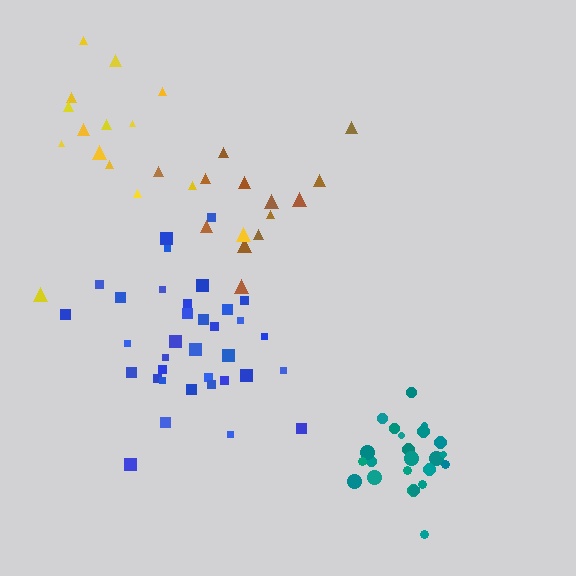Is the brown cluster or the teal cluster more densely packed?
Teal.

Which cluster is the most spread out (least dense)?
Yellow.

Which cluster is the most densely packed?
Teal.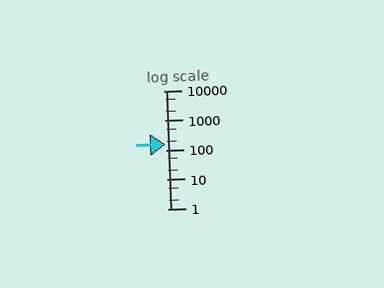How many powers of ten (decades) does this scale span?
The scale spans 4 decades, from 1 to 10000.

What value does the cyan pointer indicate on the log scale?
The pointer indicates approximately 150.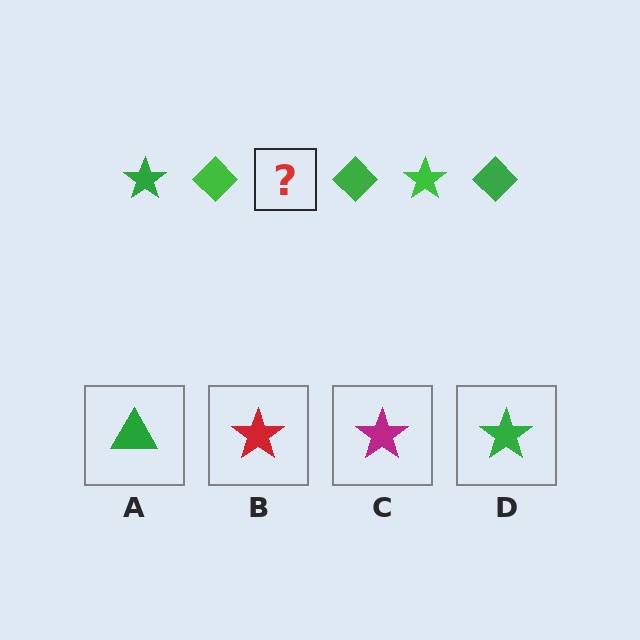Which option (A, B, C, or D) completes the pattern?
D.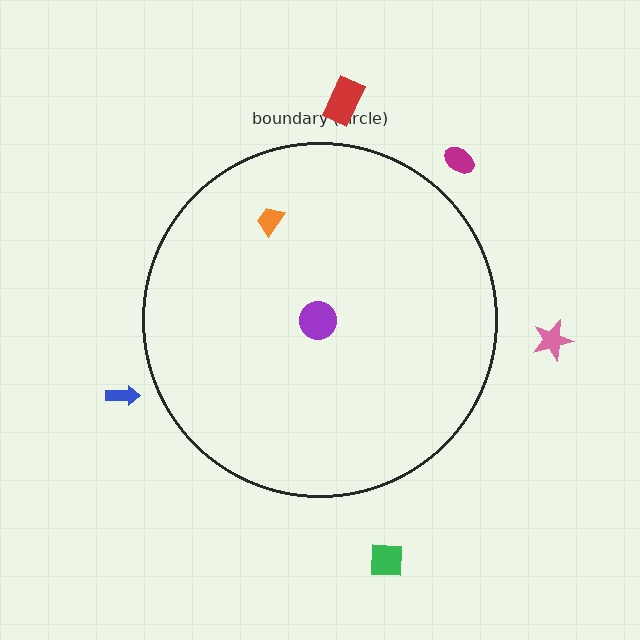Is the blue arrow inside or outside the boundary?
Outside.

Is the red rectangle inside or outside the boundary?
Outside.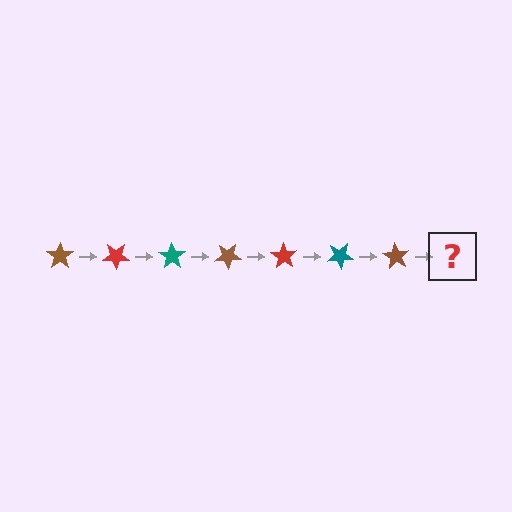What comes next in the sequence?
The next element should be a red star, rotated 245 degrees from the start.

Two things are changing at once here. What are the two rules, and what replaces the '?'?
The two rules are that it rotates 35 degrees each step and the color cycles through brown, red, and teal. The '?' should be a red star, rotated 245 degrees from the start.